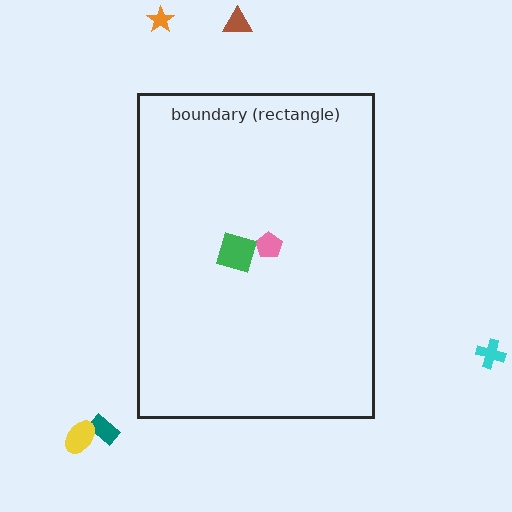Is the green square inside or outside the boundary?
Inside.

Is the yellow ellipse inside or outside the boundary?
Outside.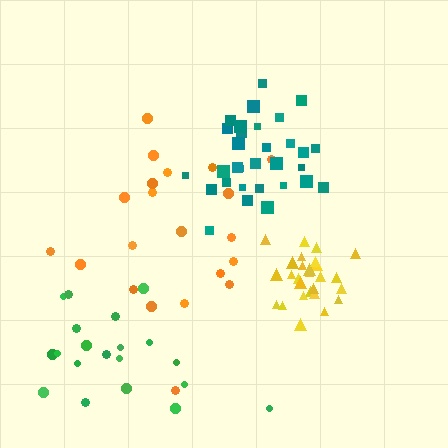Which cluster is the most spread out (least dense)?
Orange.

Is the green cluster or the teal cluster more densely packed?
Teal.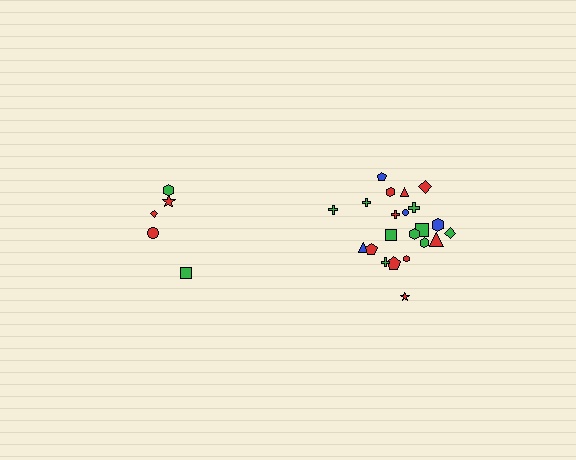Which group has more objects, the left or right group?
The right group.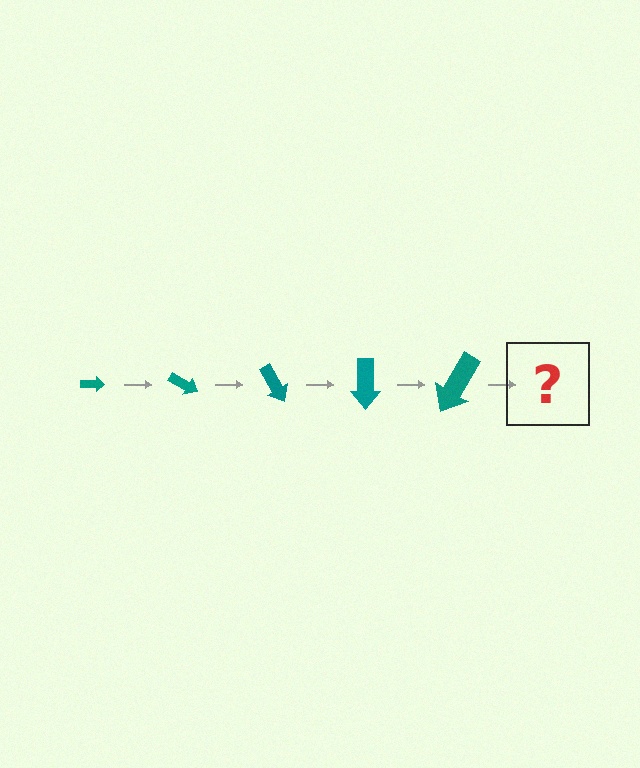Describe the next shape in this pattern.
It should be an arrow, larger than the previous one and rotated 150 degrees from the start.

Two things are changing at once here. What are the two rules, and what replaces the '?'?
The two rules are that the arrow grows larger each step and it rotates 30 degrees each step. The '?' should be an arrow, larger than the previous one and rotated 150 degrees from the start.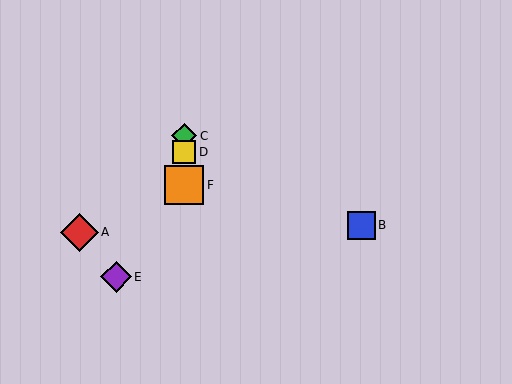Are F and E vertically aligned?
No, F is at x≈184 and E is at x≈116.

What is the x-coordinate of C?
Object C is at x≈184.